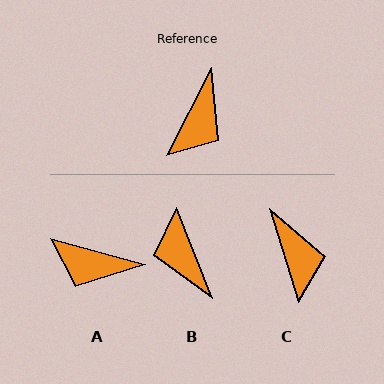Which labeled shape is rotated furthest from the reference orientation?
B, about 131 degrees away.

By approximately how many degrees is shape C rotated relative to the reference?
Approximately 44 degrees counter-clockwise.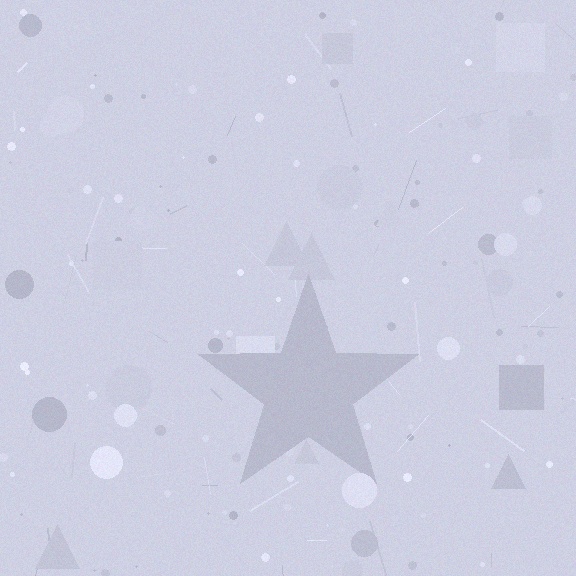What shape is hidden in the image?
A star is hidden in the image.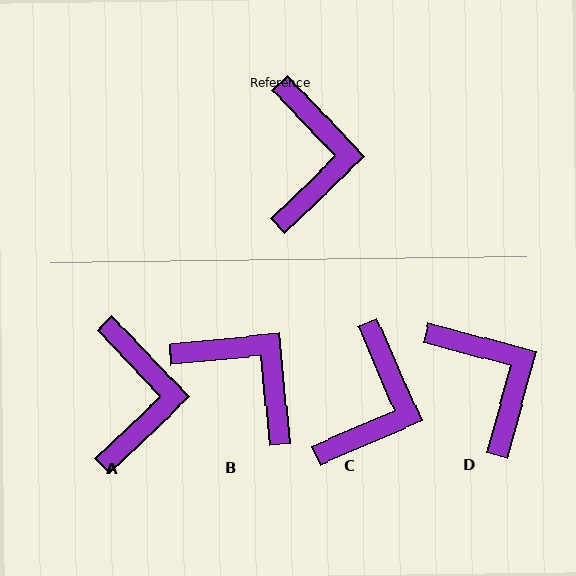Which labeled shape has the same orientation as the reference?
A.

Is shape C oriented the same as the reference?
No, it is off by about 20 degrees.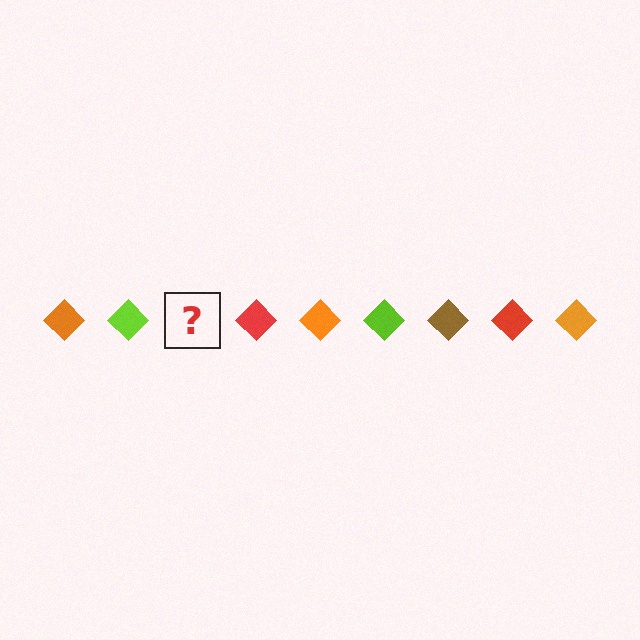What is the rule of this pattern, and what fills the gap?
The rule is that the pattern cycles through orange, lime, brown, red diamonds. The gap should be filled with a brown diamond.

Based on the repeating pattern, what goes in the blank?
The blank should be a brown diamond.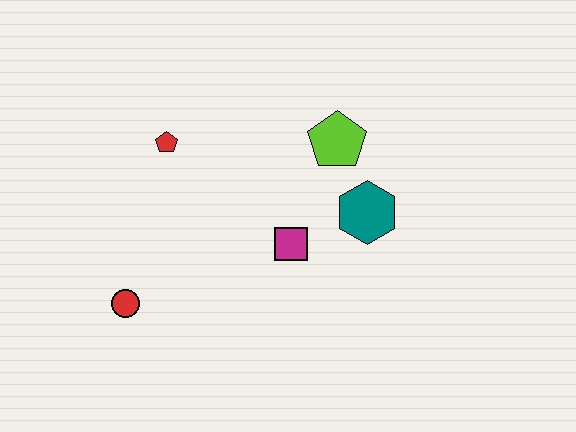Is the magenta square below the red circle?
No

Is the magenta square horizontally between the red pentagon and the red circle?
No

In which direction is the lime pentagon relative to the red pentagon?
The lime pentagon is to the right of the red pentagon.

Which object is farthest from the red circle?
The lime pentagon is farthest from the red circle.